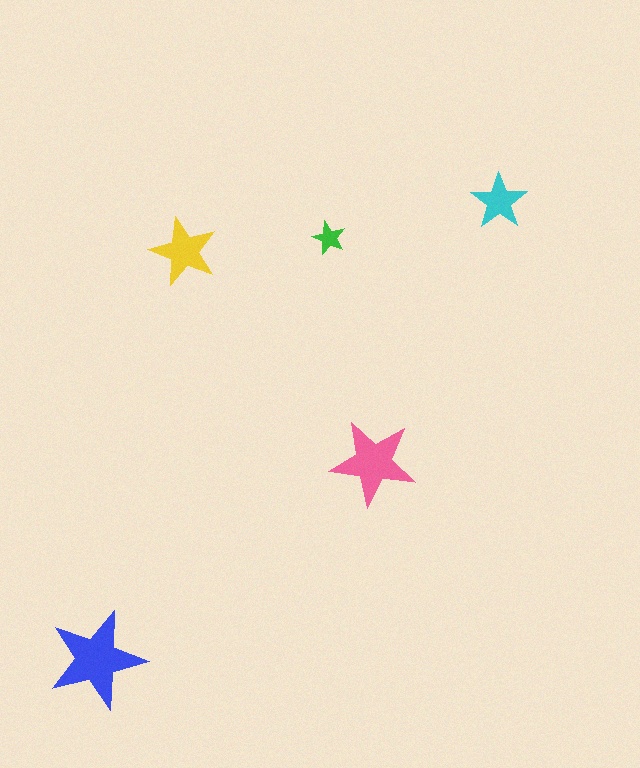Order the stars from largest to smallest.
the blue one, the pink one, the yellow one, the cyan one, the green one.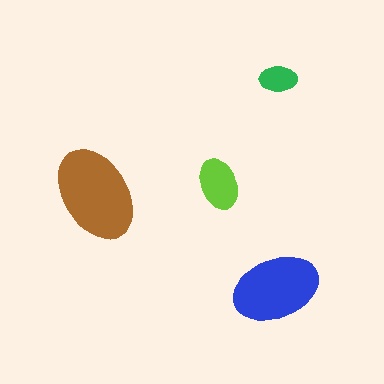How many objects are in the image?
There are 4 objects in the image.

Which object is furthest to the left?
The brown ellipse is leftmost.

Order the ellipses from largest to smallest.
the brown one, the blue one, the lime one, the green one.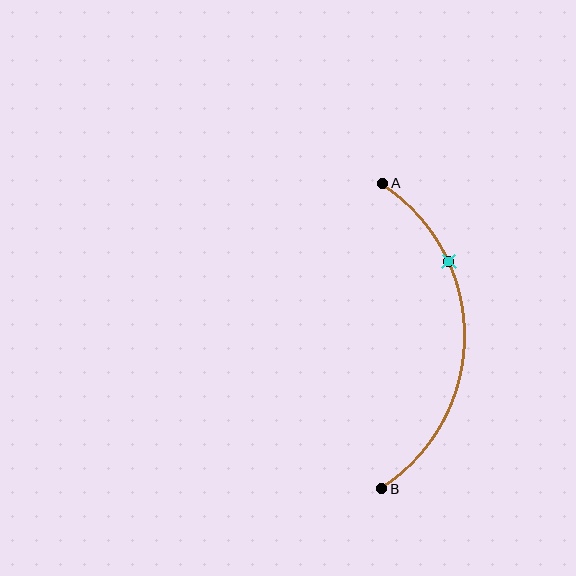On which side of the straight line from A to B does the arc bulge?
The arc bulges to the right of the straight line connecting A and B.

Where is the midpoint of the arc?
The arc midpoint is the point on the curve farthest from the straight line joining A and B. It sits to the right of that line.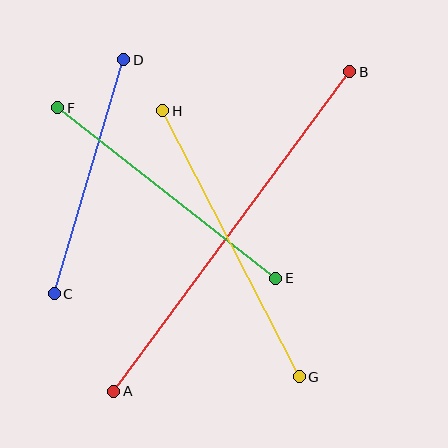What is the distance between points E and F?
The distance is approximately 277 pixels.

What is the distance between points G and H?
The distance is approximately 299 pixels.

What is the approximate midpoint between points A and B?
The midpoint is at approximately (232, 232) pixels.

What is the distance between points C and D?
The distance is approximately 244 pixels.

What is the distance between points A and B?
The distance is approximately 397 pixels.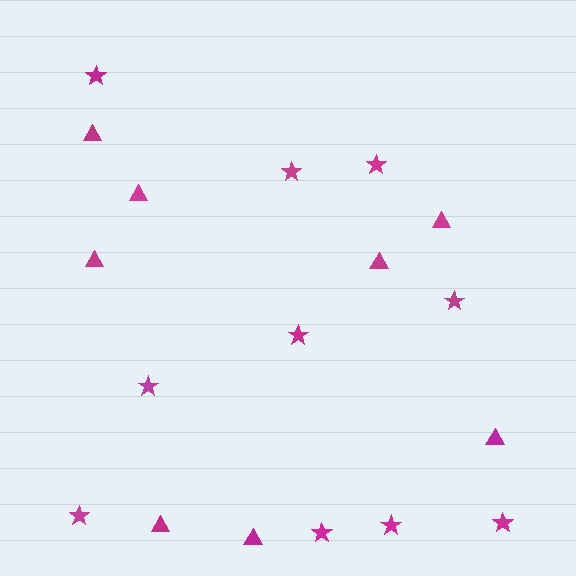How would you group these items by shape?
There are 2 groups: one group of stars (10) and one group of triangles (8).